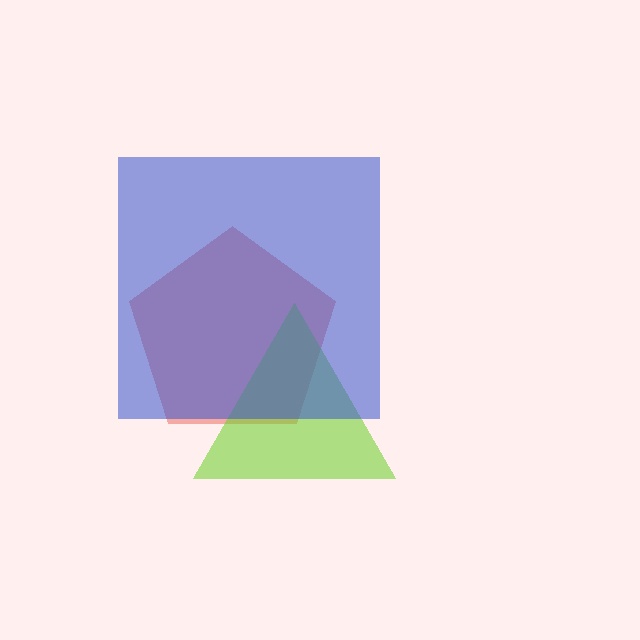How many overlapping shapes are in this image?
There are 3 overlapping shapes in the image.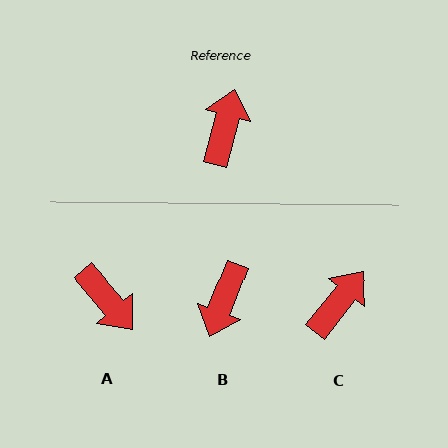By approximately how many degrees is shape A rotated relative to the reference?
Approximately 125 degrees clockwise.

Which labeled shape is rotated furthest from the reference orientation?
B, about 174 degrees away.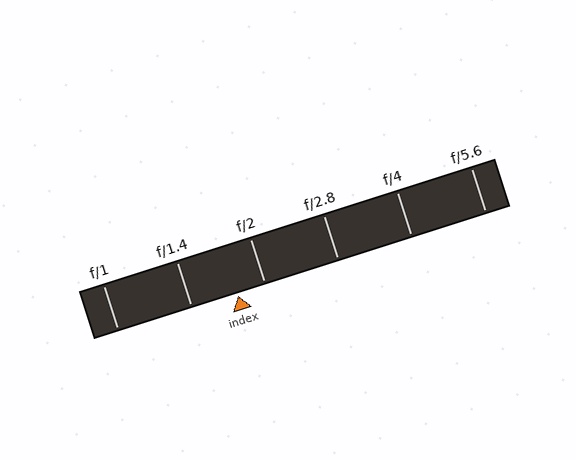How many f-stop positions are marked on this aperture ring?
There are 6 f-stop positions marked.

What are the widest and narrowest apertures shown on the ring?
The widest aperture shown is f/1 and the narrowest is f/5.6.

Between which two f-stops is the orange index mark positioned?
The index mark is between f/1.4 and f/2.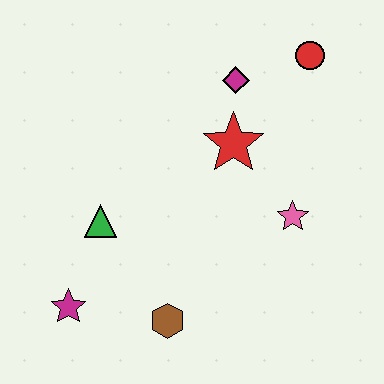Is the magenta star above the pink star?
No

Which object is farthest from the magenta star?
The red circle is farthest from the magenta star.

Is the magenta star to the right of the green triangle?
No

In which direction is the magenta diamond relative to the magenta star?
The magenta diamond is above the magenta star.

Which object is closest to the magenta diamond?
The red star is closest to the magenta diamond.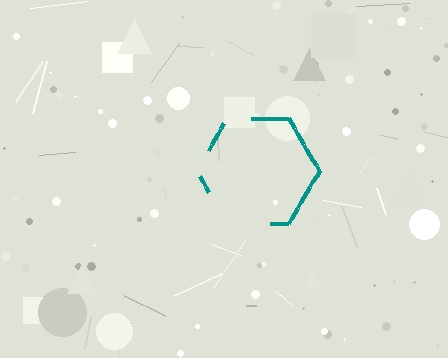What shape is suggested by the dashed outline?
The dashed outline suggests a hexagon.